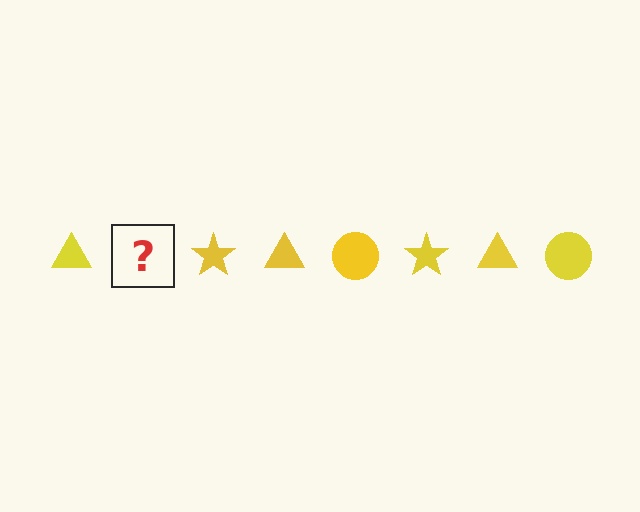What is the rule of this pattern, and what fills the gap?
The rule is that the pattern cycles through triangle, circle, star shapes in yellow. The gap should be filled with a yellow circle.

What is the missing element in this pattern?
The missing element is a yellow circle.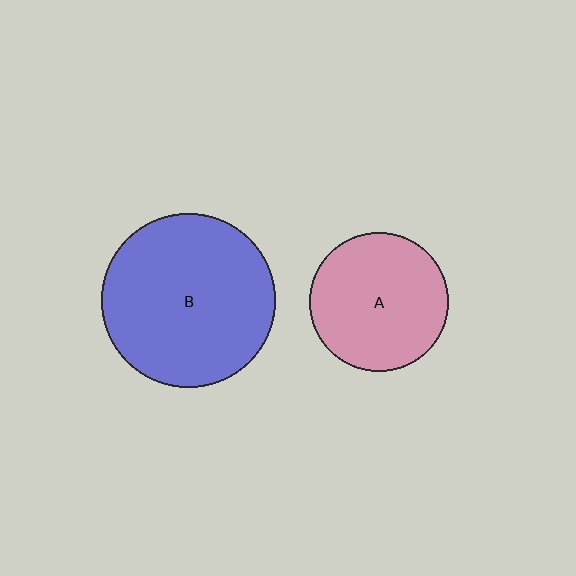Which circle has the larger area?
Circle B (blue).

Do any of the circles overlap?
No, none of the circles overlap.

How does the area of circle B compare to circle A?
Approximately 1.6 times.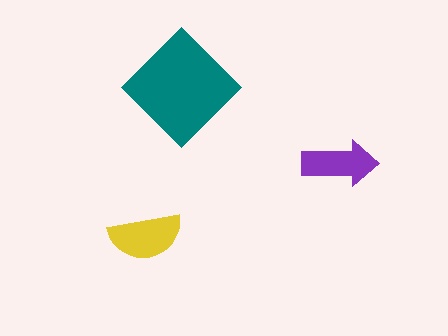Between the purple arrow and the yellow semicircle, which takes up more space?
The yellow semicircle.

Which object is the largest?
The teal diamond.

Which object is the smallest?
The purple arrow.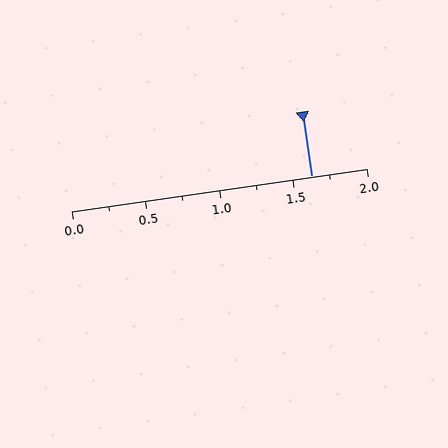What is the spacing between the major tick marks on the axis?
The major ticks are spaced 0.5 apart.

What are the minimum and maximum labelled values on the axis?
The axis runs from 0.0 to 2.0.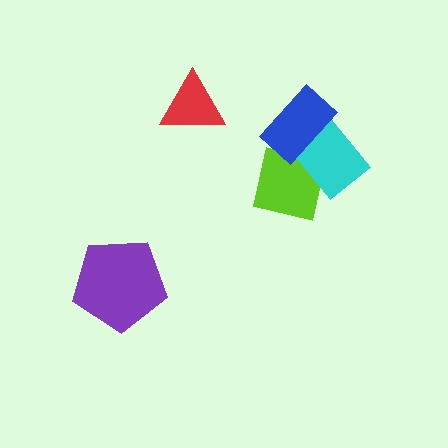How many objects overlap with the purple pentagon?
0 objects overlap with the purple pentagon.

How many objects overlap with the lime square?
2 objects overlap with the lime square.